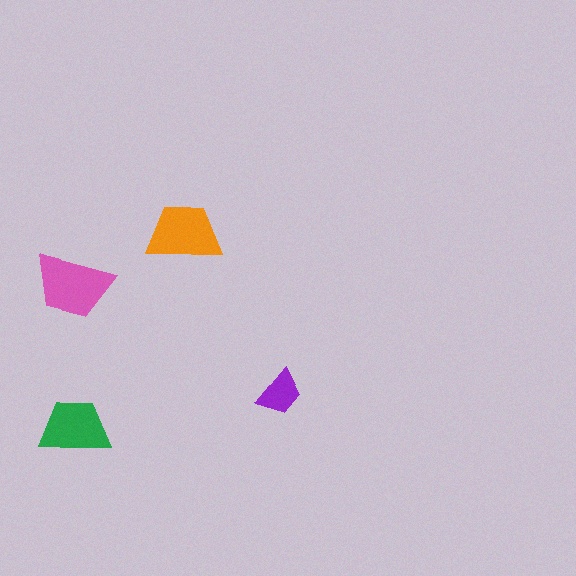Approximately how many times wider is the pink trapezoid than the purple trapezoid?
About 1.5 times wider.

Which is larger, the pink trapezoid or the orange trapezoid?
The pink one.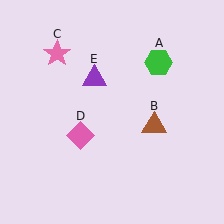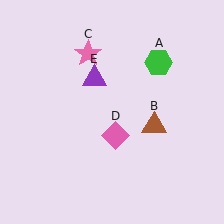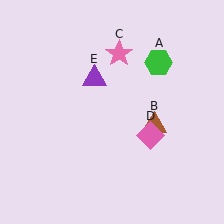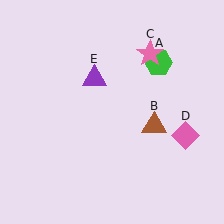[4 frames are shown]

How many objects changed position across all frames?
2 objects changed position: pink star (object C), pink diamond (object D).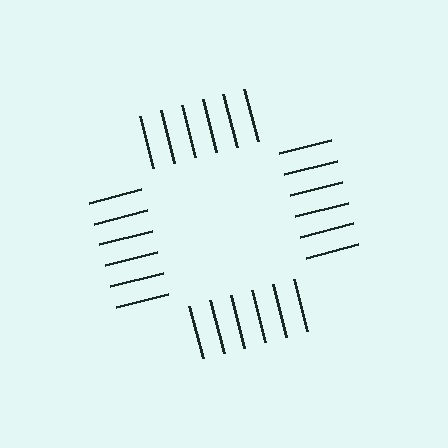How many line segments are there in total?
24 — 6 along each of the 4 edges.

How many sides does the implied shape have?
4 sides — the line-ends trace a square.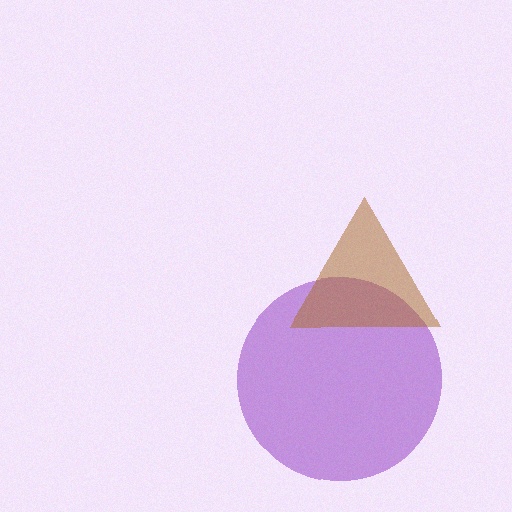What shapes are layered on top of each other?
The layered shapes are: a purple circle, a brown triangle.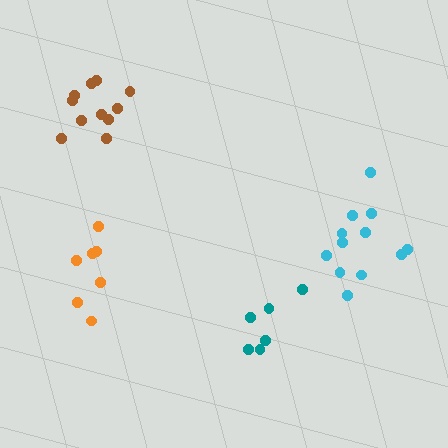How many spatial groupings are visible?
There are 4 spatial groupings.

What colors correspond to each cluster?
The clusters are colored: orange, teal, brown, cyan.